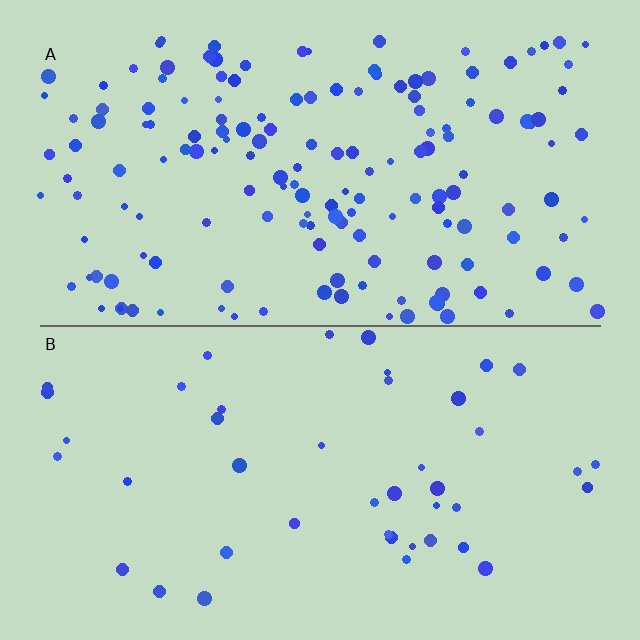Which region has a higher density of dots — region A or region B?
A (the top).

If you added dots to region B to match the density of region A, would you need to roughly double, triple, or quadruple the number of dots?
Approximately quadruple.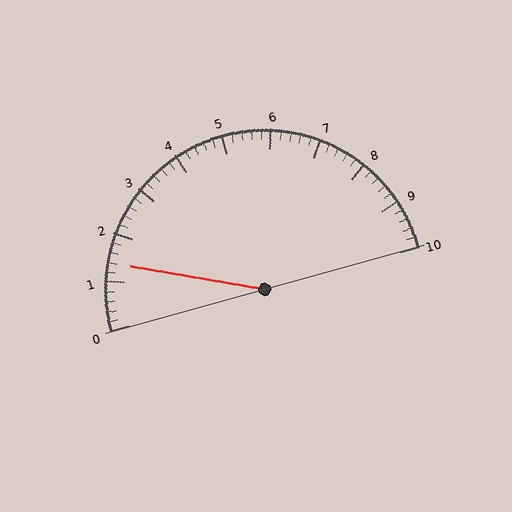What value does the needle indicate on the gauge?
The needle indicates approximately 1.4.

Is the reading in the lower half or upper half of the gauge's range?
The reading is in the lower half of the range (0 to 10).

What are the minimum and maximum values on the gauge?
The gauge ranges from 0 to 10.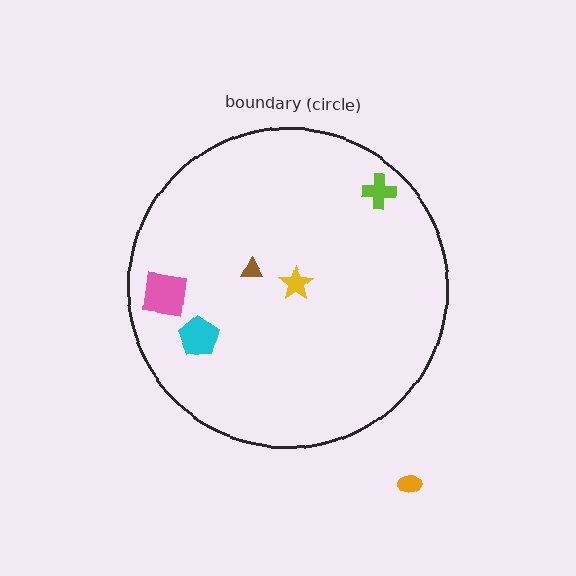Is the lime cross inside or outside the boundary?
Inside.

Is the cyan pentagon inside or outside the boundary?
Inside.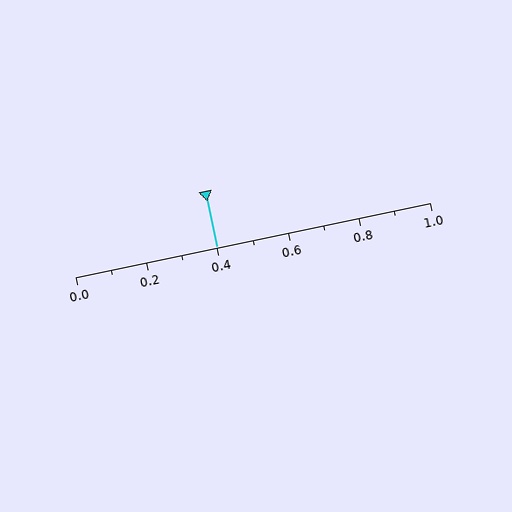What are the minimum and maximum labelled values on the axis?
The axis runs from 0.0 to 1.0.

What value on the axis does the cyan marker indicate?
The marker indicates approximately 0.4.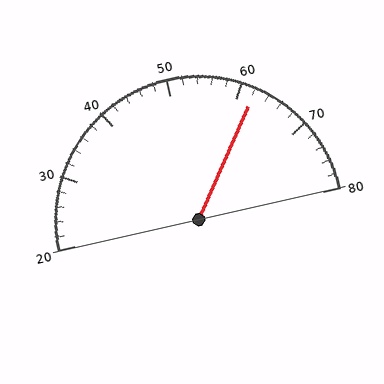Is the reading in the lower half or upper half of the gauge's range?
The reading is in the upper half of the range (20 to 80).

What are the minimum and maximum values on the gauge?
The gauge ranges from 20 to 80.